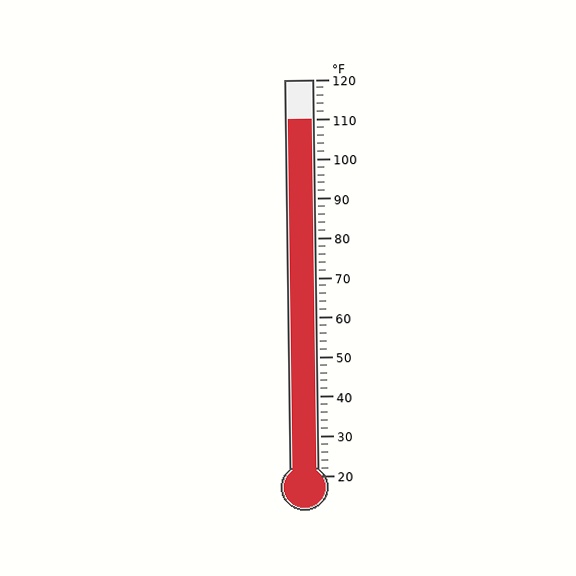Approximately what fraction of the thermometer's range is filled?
The thermometer is filled to approximately 90% of its range.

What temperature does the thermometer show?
The thermometer shows approximately 110°F.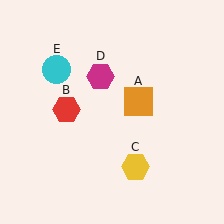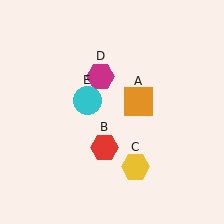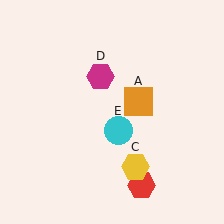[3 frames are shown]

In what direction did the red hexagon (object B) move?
The red hexagon (object B) moved down and to the right.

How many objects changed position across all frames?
2 objects changed position: red hexagon (object B), cyan circle (object E).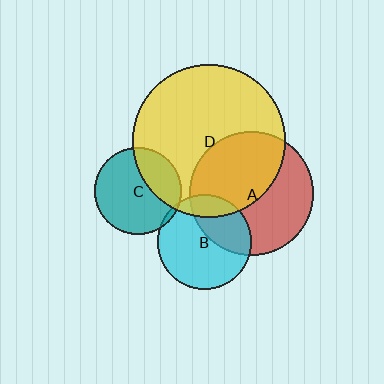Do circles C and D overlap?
Yes.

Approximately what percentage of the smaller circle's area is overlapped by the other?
Approximately 30%.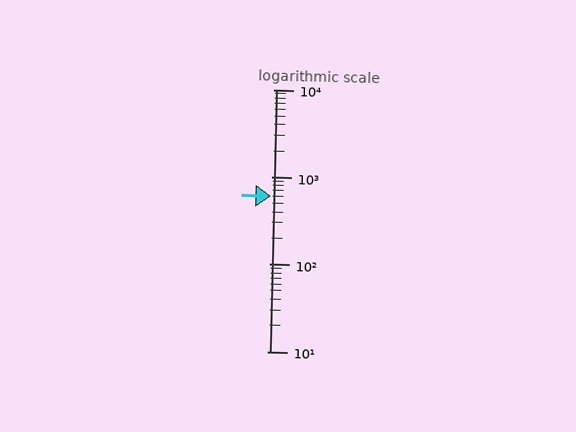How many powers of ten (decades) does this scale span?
The scale spans 3 decades, from 10 to 10000.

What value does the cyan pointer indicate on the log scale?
The pointer indicates approximately 610.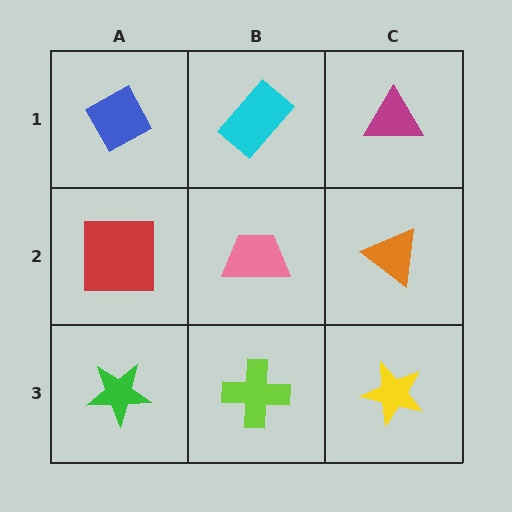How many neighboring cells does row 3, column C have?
2.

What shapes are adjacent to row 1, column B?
A pink trapezoid (row 2, column B), a blue diamond (row 1, column A), a magenta triangle (row 1, column C).